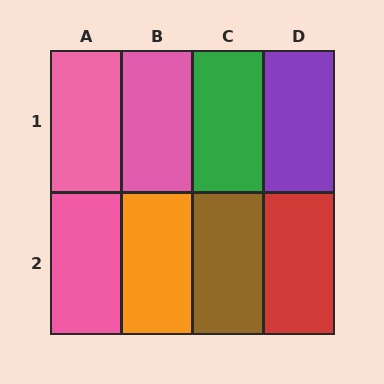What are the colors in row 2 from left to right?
Pink, orange, brown, red.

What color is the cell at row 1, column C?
Green.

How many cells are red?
1 cell is red.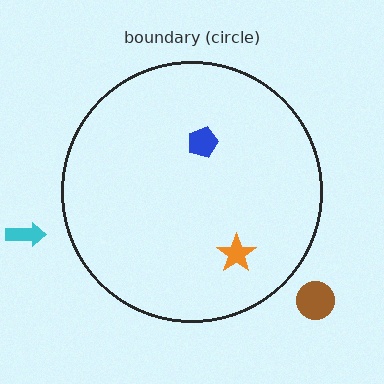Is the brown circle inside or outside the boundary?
Outside.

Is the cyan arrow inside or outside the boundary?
Outside.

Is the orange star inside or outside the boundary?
Inside.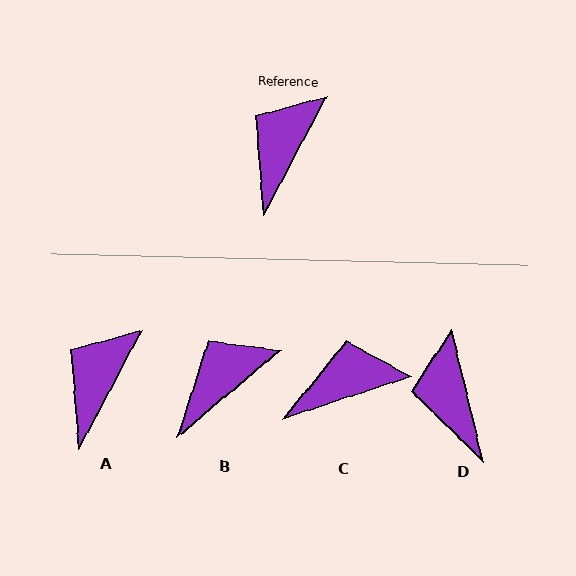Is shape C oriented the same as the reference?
No, it is off by about 44 degrees.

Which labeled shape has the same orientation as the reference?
A.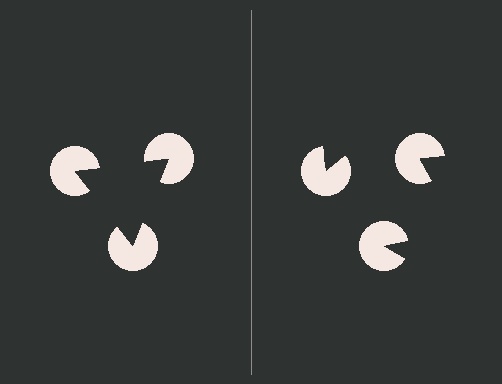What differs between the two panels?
The pac-man discs are positioned identically on both sides; only the wedge orientations differ. On the left they align to a triangle; on the right they are misaligned.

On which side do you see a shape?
An illusory triangle appears on the left side. On the right side the wedge cuts are rotated, so no coherent shape forms.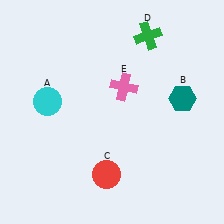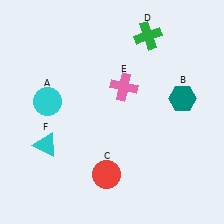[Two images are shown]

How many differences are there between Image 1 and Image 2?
There is 1 difference between the two images.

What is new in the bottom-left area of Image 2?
A cyan triangle (F) was added in the bottom-left area of Image 2.